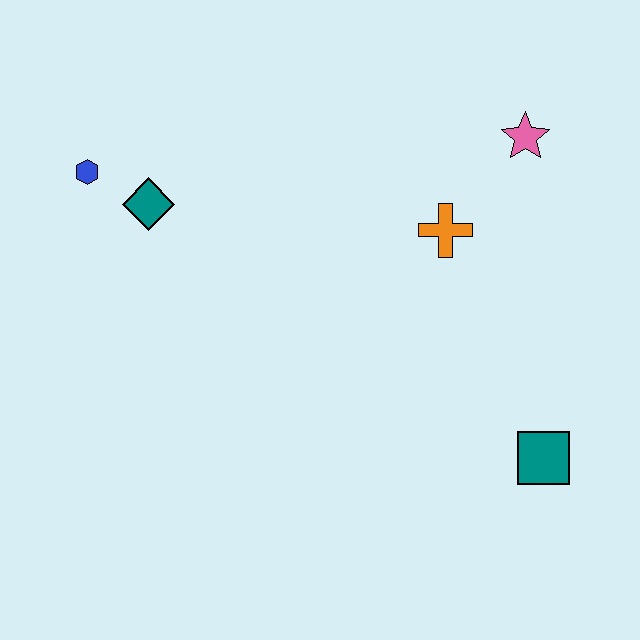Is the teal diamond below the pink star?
Yes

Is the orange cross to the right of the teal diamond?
Yes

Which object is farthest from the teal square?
The blue hexagon is farthest from the teal square.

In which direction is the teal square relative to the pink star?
The teal square is below the pink star.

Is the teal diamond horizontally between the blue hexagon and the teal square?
Yes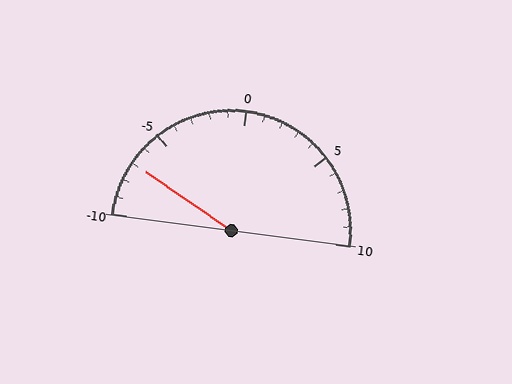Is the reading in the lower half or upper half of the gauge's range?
The reading is in the lower half of the range (-10 to 10).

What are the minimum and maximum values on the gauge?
The gauge ranges from -10 to 10.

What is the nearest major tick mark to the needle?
The nearest major tick mark is -5.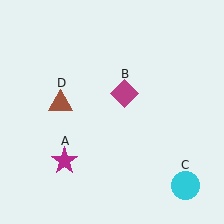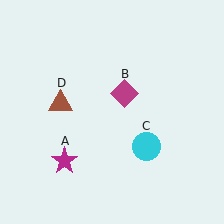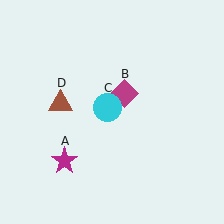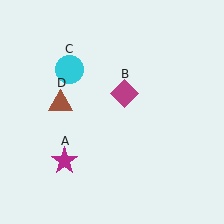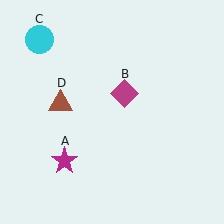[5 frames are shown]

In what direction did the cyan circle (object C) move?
The cyan circle (object C) moved up and to the left.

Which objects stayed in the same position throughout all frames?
Magenta star (object A) and magenta diamond (object B) and brown triangle (object D) remained stationary.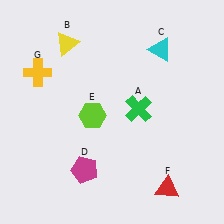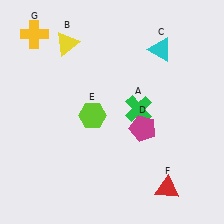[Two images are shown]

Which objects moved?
The objects that moved are: the magenta pentagon (D), the yellow cross (G).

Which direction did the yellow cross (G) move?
The yellow cross (G) moved up.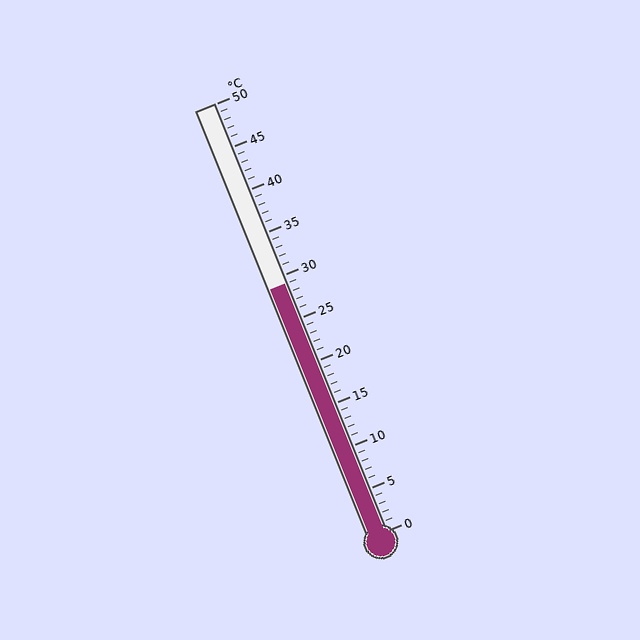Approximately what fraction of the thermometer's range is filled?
The thermometer is filled to approximately 60% of its range.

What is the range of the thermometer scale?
The thermometer scale ranges from 0°C to 50°C.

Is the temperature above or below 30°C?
The temperature is below 30°C.